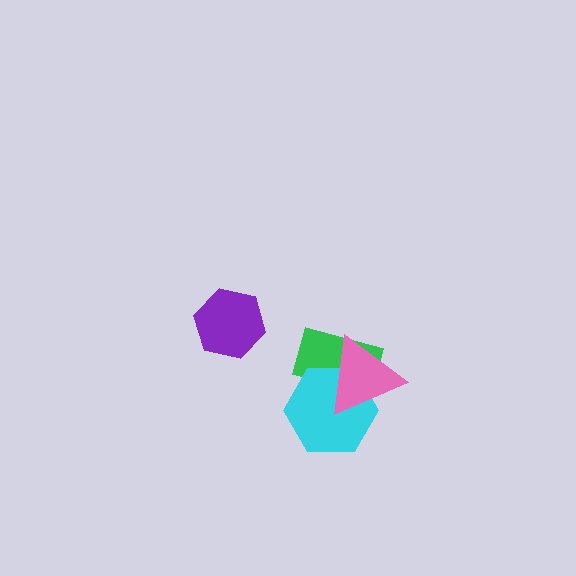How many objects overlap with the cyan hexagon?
2 objects overlap with the cyan hexagon.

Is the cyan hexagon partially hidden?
Yes, it is partially covered by another shape.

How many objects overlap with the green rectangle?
2 objects overlap with the green rectangle.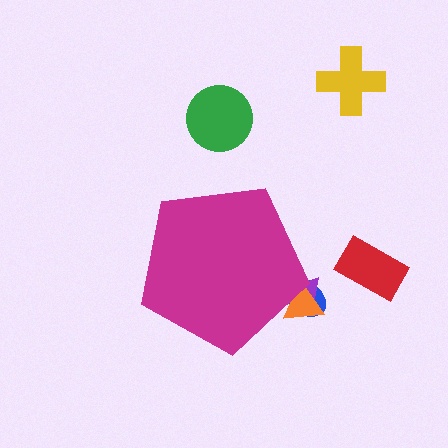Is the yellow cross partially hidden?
No, the yellow cross is fully visible.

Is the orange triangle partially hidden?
Yes, the orange triangle is partially hidden behind the magenta pentagon.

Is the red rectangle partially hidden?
No, the red rectangle is fully visible.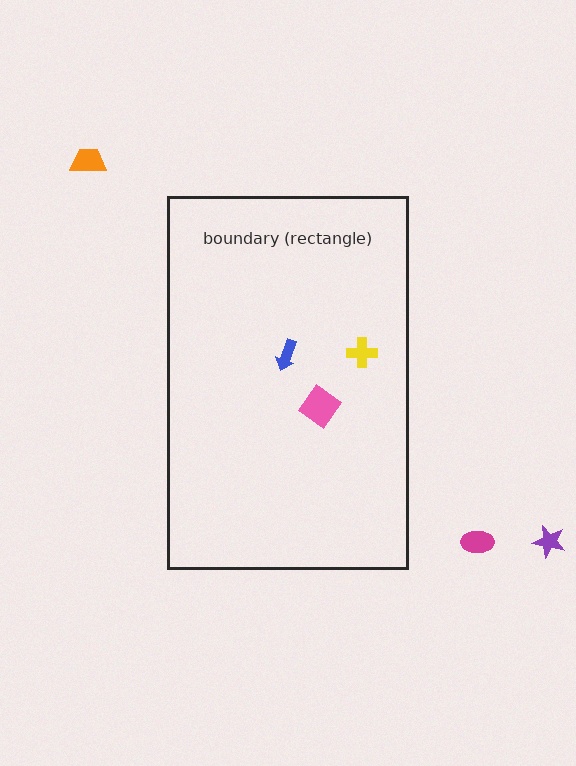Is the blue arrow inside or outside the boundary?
Inside.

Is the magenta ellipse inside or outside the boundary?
Outside.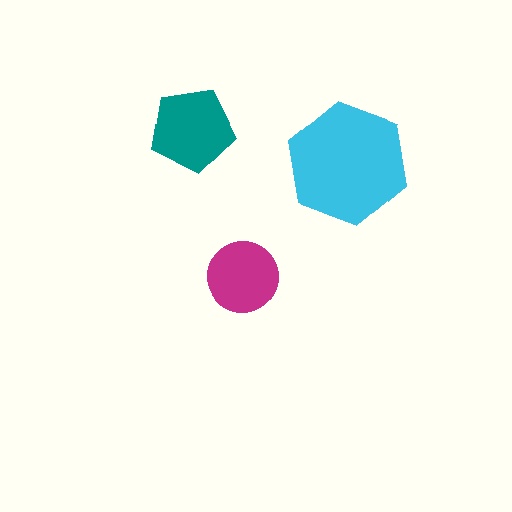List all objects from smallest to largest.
The magenta circle, the teal pentagon, the cyan hexagon.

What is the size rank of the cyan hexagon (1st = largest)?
1st.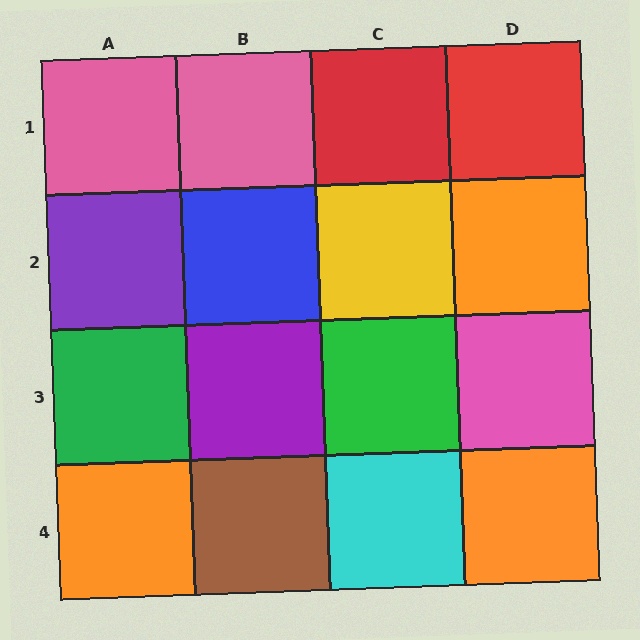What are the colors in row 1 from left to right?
Pink, pink, red, red.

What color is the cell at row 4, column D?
Orange.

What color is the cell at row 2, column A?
Purple.